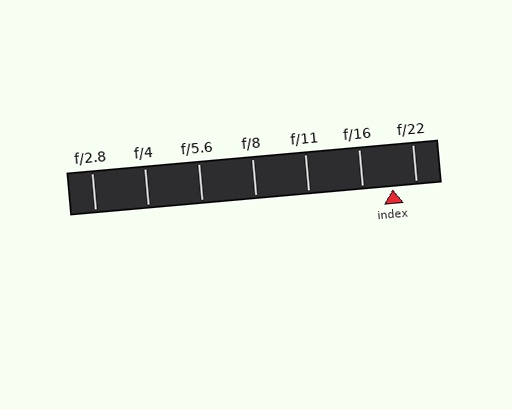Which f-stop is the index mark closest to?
The index mark is closest to f/22.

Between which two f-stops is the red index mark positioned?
The index mark is between f/16 and f/22.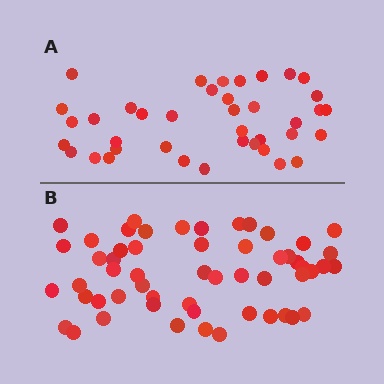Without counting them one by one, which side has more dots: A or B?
Region B (the bottom region) has more dots.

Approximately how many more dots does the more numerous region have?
Region B has approximately 15 more dots than region A.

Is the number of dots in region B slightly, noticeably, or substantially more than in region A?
Region B has noticeably more, but not dramatically so. The ratio is roughly 1.4 to 1.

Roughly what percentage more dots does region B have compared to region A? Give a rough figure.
About 40% more.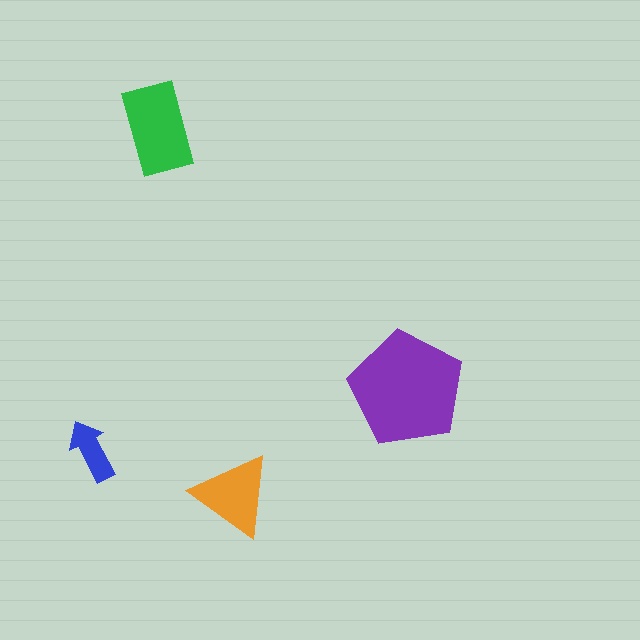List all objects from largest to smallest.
The purple pentagon, the green rectangle, the orange triangle, the blue arrow.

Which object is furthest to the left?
The blue arrow is leftmost.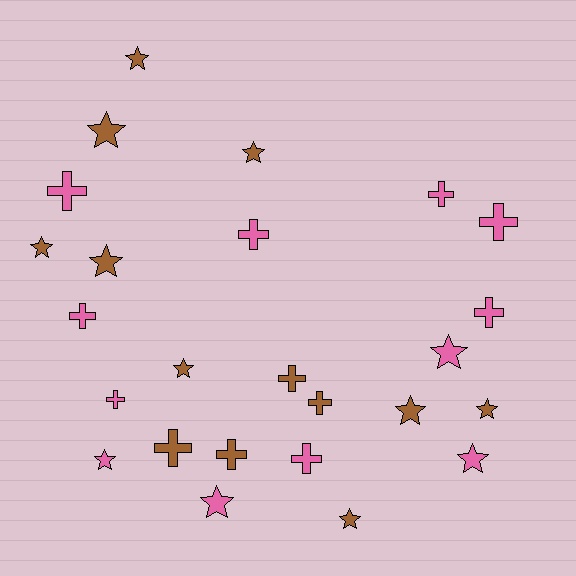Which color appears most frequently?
Brown, with 13 objects.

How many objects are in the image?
There are 25 objects.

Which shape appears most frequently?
Star, with 13 objects.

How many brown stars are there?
There are 9 brown stars.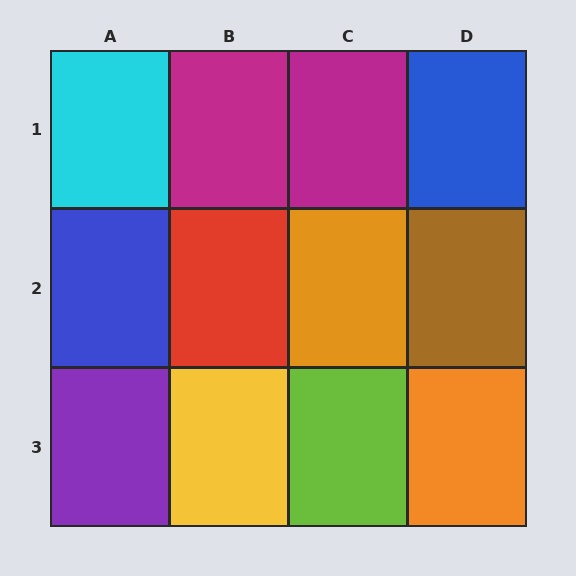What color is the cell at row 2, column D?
Brown.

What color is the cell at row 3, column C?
Lime.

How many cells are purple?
1 cell is purple.